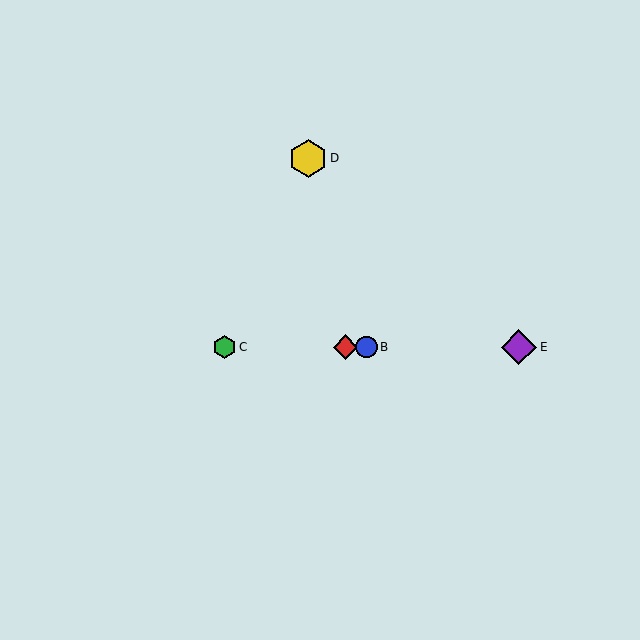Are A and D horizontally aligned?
No, A is at y≈347 and D is at y≈158.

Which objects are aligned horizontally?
Objects A, B, C, E are aligned horizontally.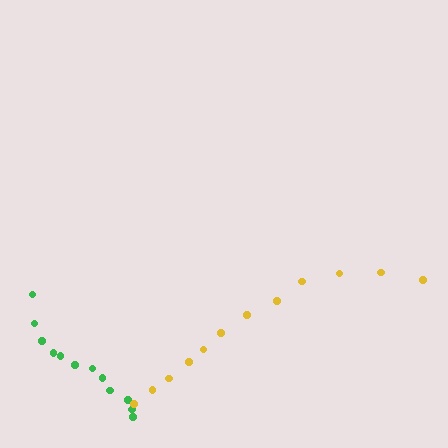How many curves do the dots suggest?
There are 2 distinct paths.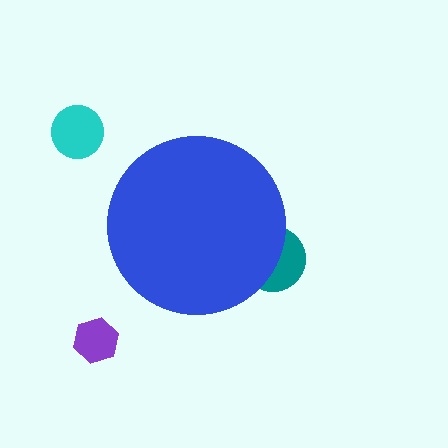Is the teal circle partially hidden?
Yes, the teal circle is partially hidden behind the blue circle.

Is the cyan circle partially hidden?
No, the cyan circle is fully visible.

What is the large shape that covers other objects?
A blue circle.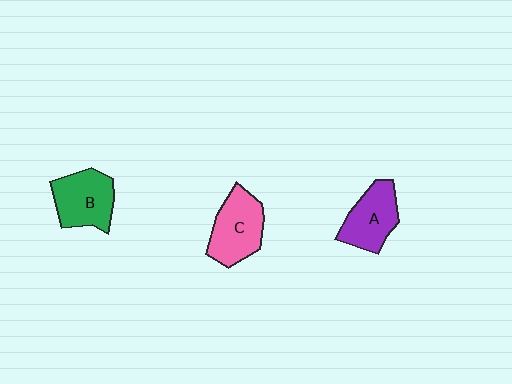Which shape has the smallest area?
Shape A (purple).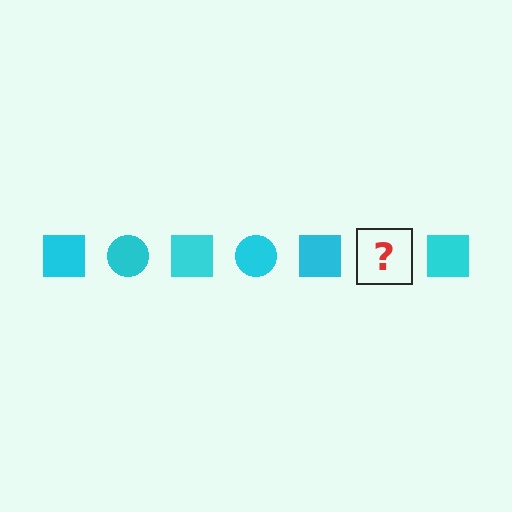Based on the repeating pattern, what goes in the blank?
The blank should be a cyan circle.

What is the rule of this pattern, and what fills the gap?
The rule is that the pattern cycles through square, circle shapes in cyan. The gap should be filled with a cyan circle.